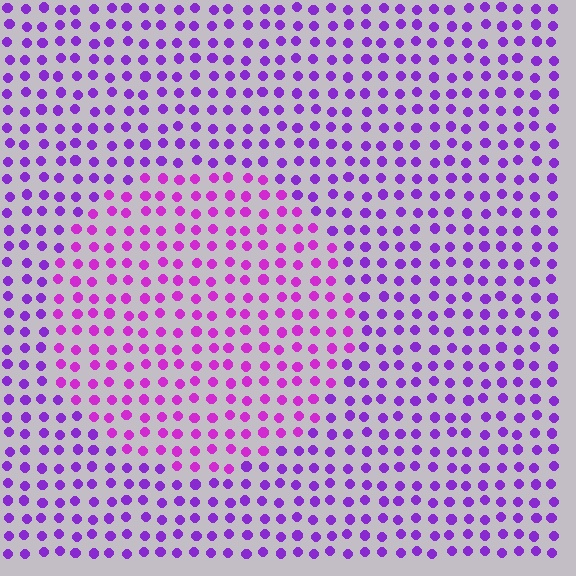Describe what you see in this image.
The image is filled with small purple elements in a uniform arrangement. A circle-shaped region is visible where the elements are tinted to a slightly different hue, forming a subtle color boundary.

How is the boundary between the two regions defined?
The boundary is defined purely by a slight shift in hue (about 26 degrees). Spacing, size, and orientation are identical on both sides.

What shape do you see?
I see a circle.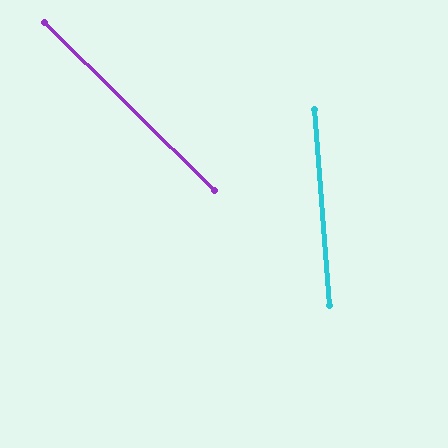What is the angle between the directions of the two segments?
Approximately 41 degrees.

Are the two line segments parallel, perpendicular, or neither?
Neither parallel nor perpendicular — they differ by about 41°.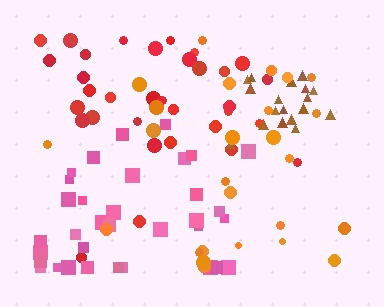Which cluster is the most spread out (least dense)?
Orange.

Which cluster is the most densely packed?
Brown.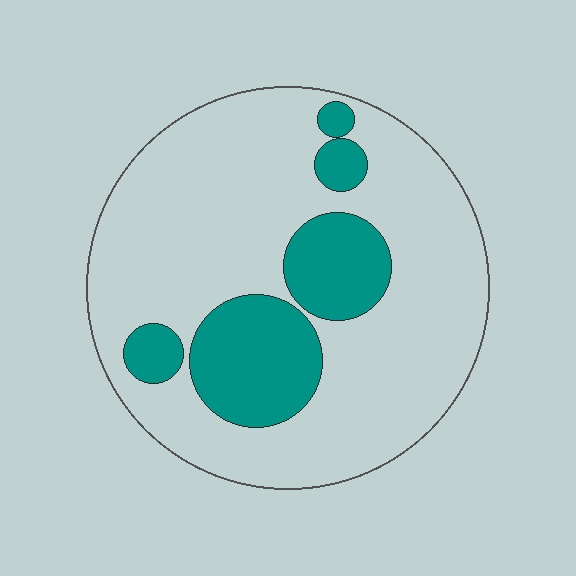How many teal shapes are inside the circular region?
5.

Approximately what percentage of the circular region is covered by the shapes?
Approximately 25%.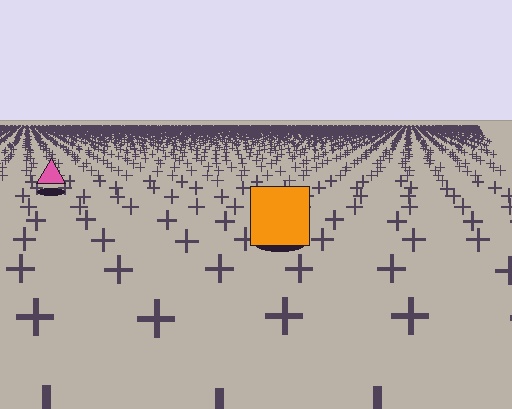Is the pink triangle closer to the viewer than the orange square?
No. The orange square is closer — you can tell from the texture gradient: the ground texture is coarser near it.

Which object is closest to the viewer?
The orange square is closest. The texture marks near it are larger and more spread out.